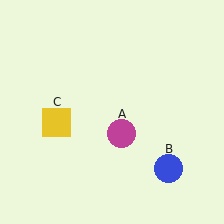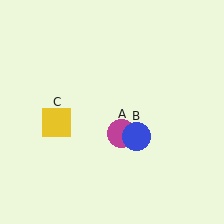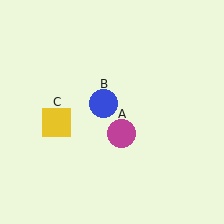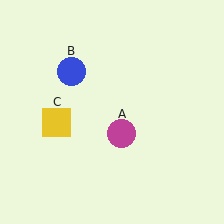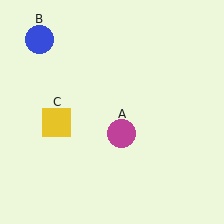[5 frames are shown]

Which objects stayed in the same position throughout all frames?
Magenta circle (object A) and yellow square (object C) remained stationary.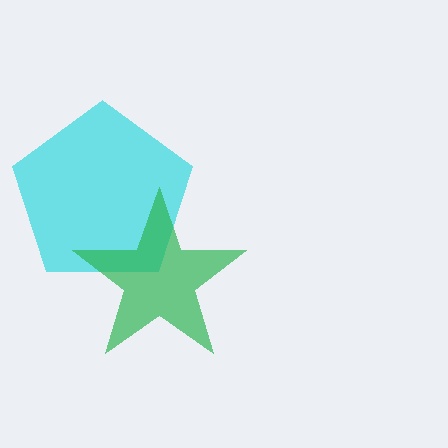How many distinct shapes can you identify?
There are 2 distinct shapes: a cyan pentagon, a green star.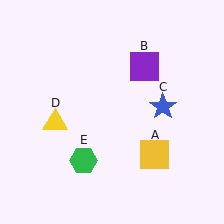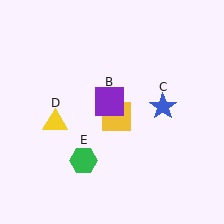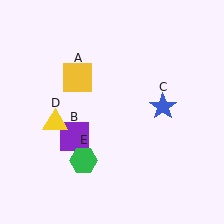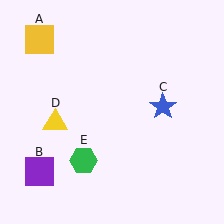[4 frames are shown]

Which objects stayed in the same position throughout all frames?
Blue star (object C) and yellow triangle (object D) and green hexagon (object E) remained stationary.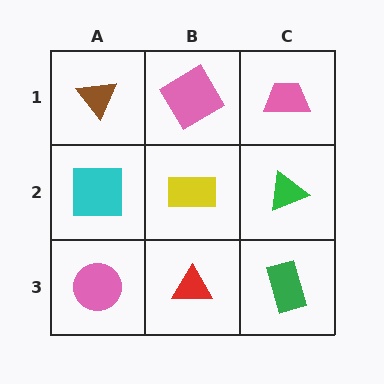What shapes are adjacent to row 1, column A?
A cyan square (row 2, column A), a pink diamond (row 1, column B).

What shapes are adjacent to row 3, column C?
A green triangle (row 2, column C), a red triangle (row 3, column B).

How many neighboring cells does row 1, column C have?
2.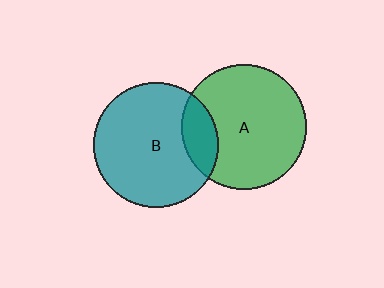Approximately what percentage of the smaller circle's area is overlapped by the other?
Approximately 15%.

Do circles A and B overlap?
Yes.